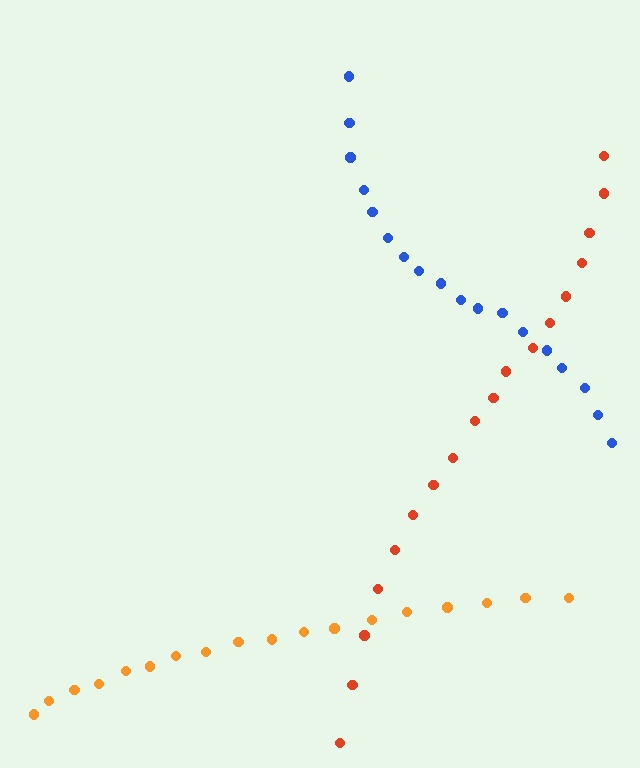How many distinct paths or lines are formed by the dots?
There are 3 distinct paths.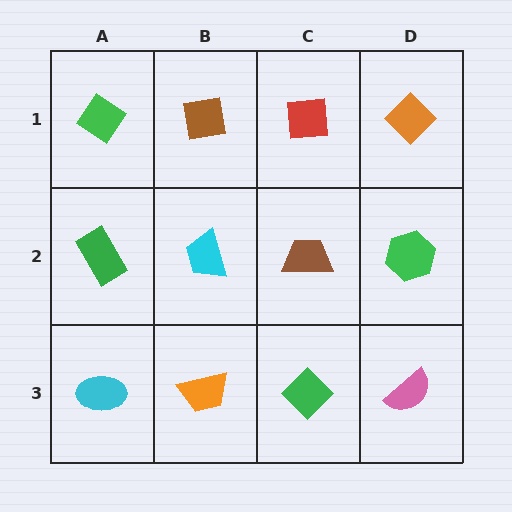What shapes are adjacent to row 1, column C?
A brown trapezoid (row 2, column C), a brown square (row 1, column B), an orange diamond (row 1, column D).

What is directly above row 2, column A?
A green diamond.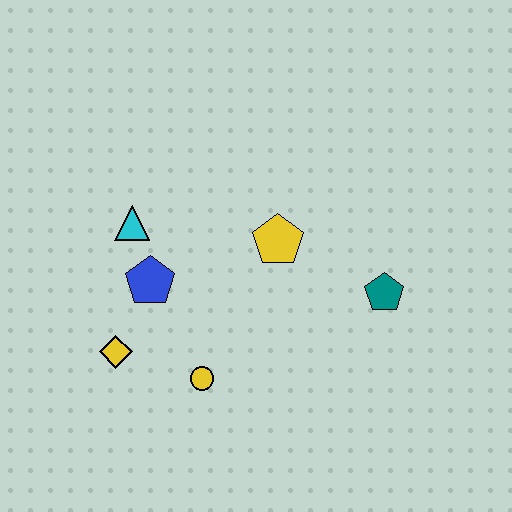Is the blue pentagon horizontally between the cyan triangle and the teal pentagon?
Yes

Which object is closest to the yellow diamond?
The blue pentagon is closest to the yellow diamond.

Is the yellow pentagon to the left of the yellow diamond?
No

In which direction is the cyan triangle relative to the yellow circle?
The cyan triangle is above the yellow circle.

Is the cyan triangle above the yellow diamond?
Yes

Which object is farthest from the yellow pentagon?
The yellow diamond is farthest from the yellow pentagon.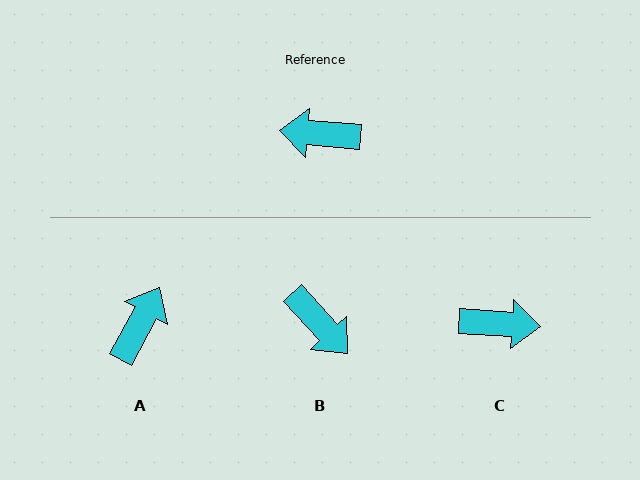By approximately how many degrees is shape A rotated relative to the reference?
Approximately 114 degrees clockwise.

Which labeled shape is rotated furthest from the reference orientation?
C, about 179 degrees away.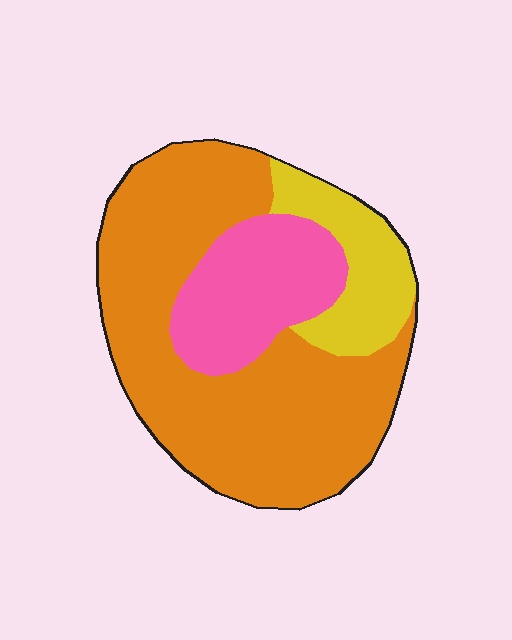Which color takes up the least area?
Yellow, at roughly 15%.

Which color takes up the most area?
Orange, at roughly 65%.